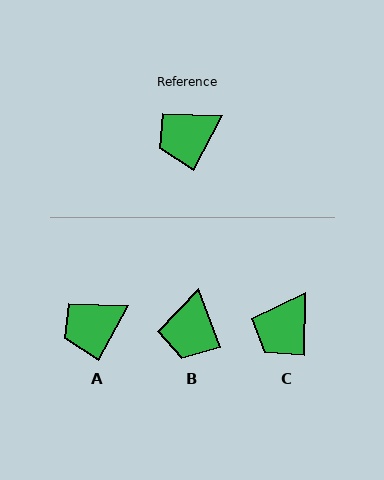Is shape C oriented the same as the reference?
No, it is off by about 28 degrees.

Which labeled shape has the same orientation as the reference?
A.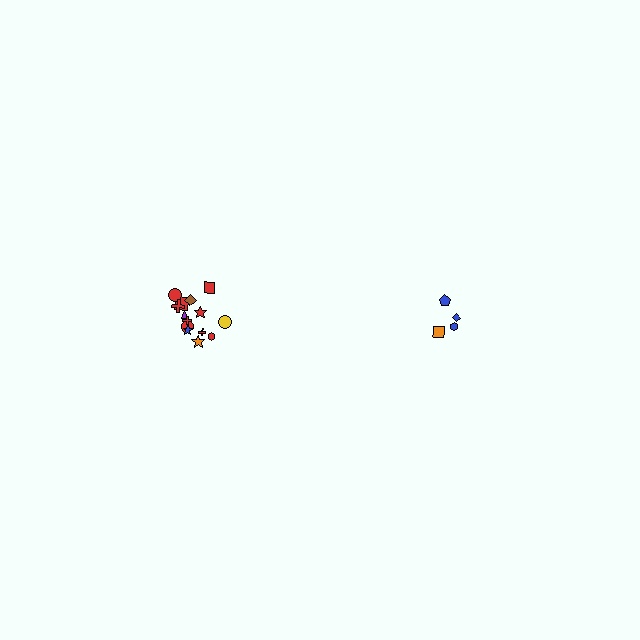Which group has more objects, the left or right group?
The left group.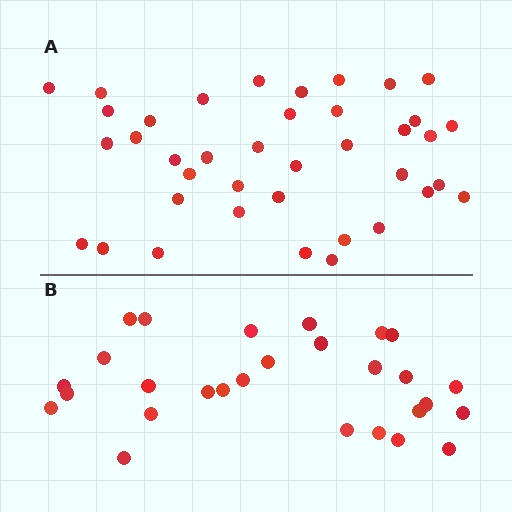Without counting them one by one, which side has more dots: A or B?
Region A (the top region) has more dots.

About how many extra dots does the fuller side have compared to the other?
Region A has roughly 12 or so more dots than region B.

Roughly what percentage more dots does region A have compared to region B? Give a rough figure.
About 40% more.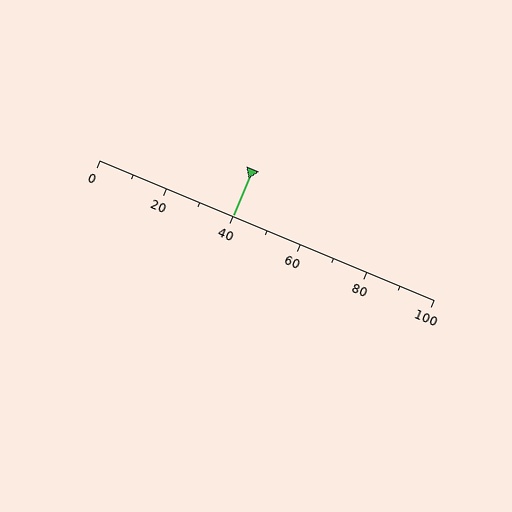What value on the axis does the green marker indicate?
The marker indicates approximately 40.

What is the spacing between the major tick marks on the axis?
The major ticks are spaced 20 apart.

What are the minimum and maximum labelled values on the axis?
The axis runs from 0 to 100.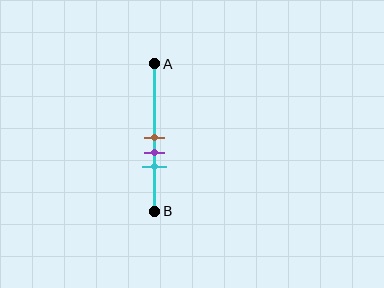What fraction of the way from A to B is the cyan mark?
The cyan mark is approximately 70% (0.7) of the way from A to B.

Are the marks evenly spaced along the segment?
Yes, the marks are approximately evenly spaced.